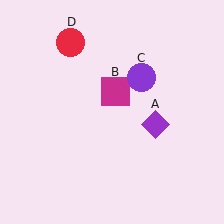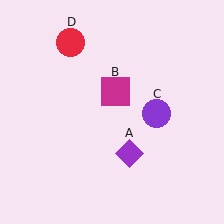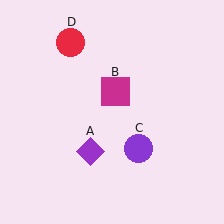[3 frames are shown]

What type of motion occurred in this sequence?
The purple diamond (object A), purple circle (object C) rotated clockwise around the center of the scene.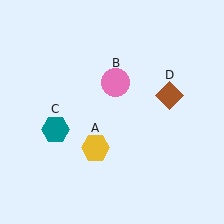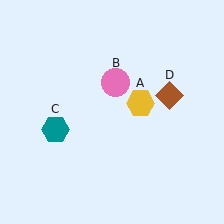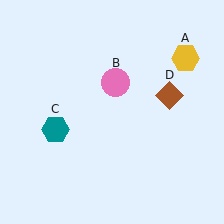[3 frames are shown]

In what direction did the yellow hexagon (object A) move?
The yellow hexagon (object A) moved up and to the right.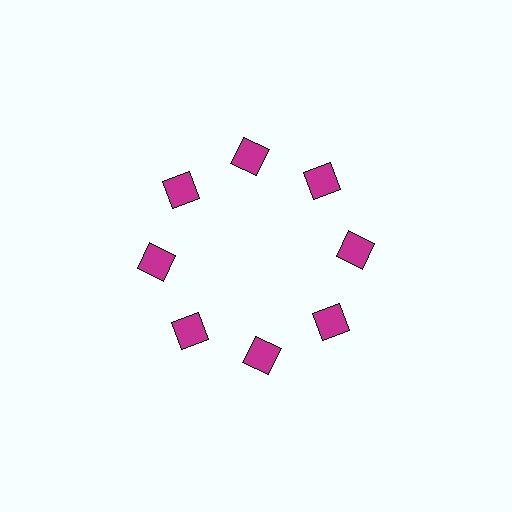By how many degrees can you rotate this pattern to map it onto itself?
The pattern maps onto itself every 45 degrees of rotation.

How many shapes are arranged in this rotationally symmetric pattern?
There are 8 shapes, arranged in 8 groups of 1.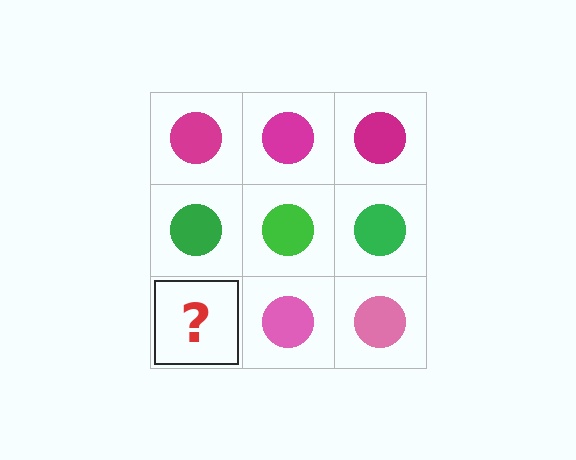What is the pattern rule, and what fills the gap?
The rule is that each row has a consistent color. The gap should be filled with a pink circle.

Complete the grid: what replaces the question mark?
The question mark should be replaced with a pink circle.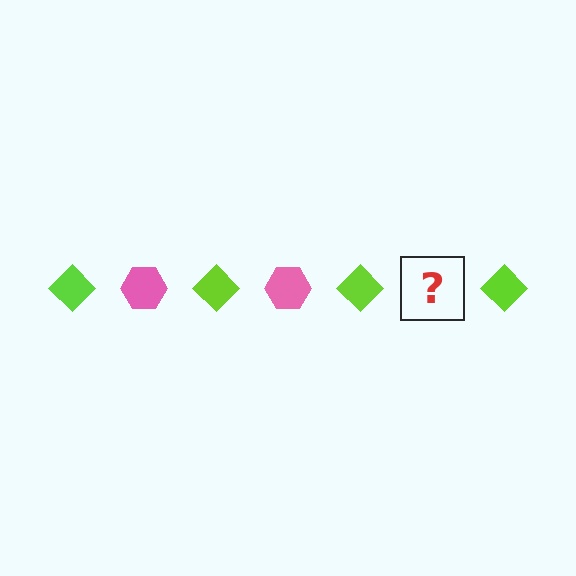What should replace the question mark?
The question mark should be replaced with a pink hexagon.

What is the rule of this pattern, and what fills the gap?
The rule is that the pattern alternates between lime diamond and pink hexagon. The gap should be filled with a pink hexagon.